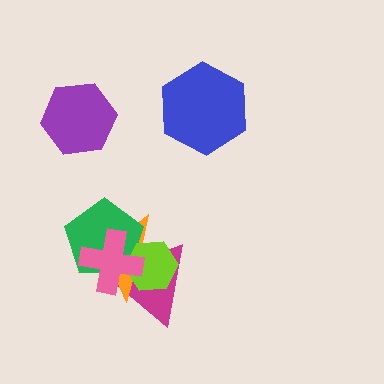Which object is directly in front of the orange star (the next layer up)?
The green pentagon is directly in front of the orange star.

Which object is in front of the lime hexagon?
The pink cross is in front of the lime hexagon.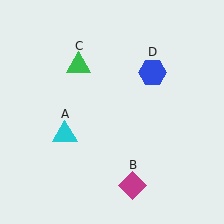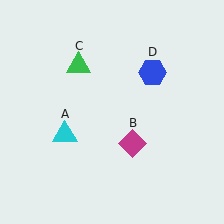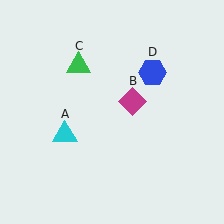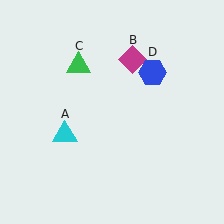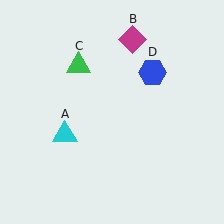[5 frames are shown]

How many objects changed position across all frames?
1 object changed position: magenta diamond (object B).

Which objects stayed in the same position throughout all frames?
Cyan triangle (object A) and green triangle (object C) and blue hexagon (object D) remained stationary.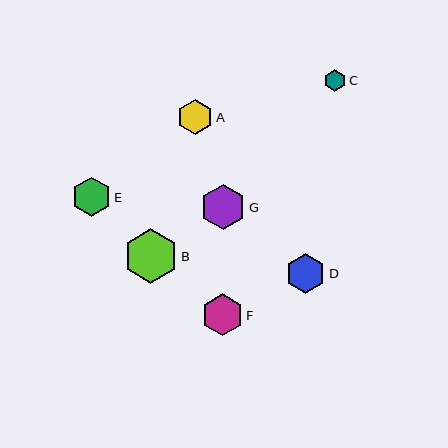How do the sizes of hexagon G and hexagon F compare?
Hexagon G and hexagon F are approximately the same size.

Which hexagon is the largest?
Hexagon B is the largest with a size of approximately 55 pixels.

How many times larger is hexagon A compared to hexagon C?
Hexagon A is approximately 1.6 times the size of hexagon C.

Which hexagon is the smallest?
Hexagon C is the smallest with a size of approximately 22 pixels.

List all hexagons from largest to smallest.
From largest to smallest: B, G, F, D, E, A, C.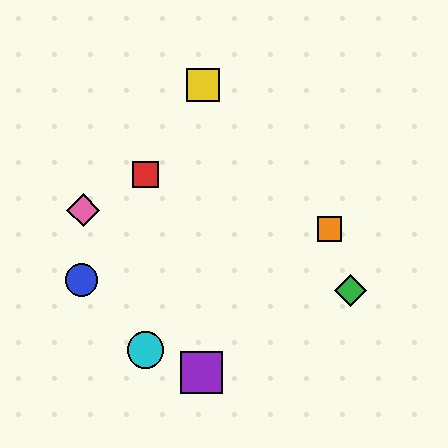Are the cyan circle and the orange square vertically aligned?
No, the cyan circle is at x≈145 and the orange square is at x≈330.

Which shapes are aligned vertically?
The red square, the cyan circle are aligned vertically.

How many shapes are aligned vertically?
2 shapes (the red square, the cyan circle) are aligned vertically.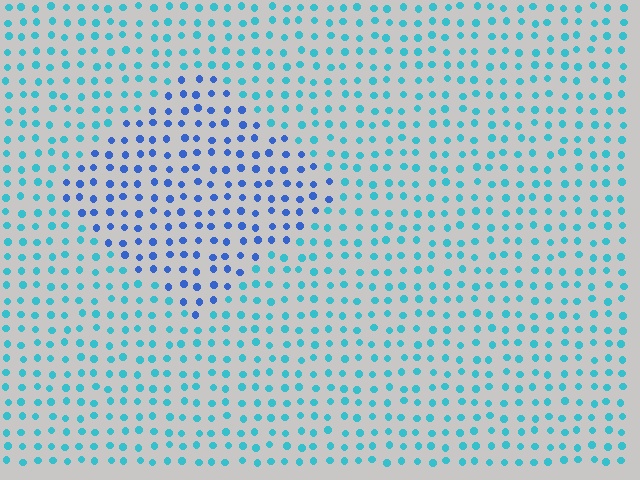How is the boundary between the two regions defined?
The boundary is defined purely by a slight shift in hue (about 37 degrees). Spacing, size, and orientation are identical on both sides.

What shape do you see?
I see a diamond.